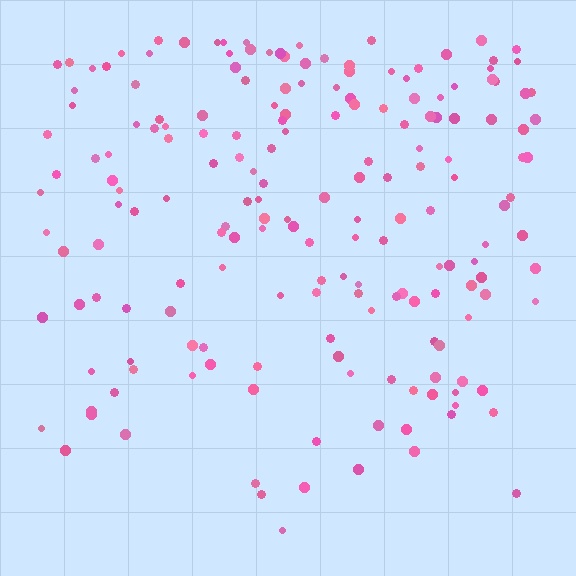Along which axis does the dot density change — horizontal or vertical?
Vertical.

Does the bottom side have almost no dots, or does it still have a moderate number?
Still a moderate number, just noticeably fewer than the top.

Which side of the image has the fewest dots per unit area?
The bottom.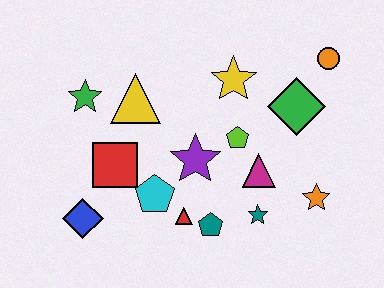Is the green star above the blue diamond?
Yes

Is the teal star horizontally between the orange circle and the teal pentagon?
Yes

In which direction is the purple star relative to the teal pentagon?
The purple star is above the teal pentagon.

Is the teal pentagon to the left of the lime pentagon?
Yes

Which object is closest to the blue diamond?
The red square is closest to the blue diamond.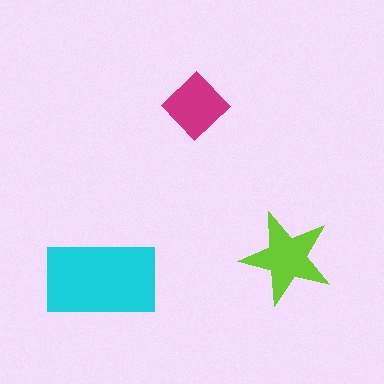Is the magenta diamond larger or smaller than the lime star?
Smaller.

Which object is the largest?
The cyan rectangle.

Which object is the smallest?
The magenta diamond.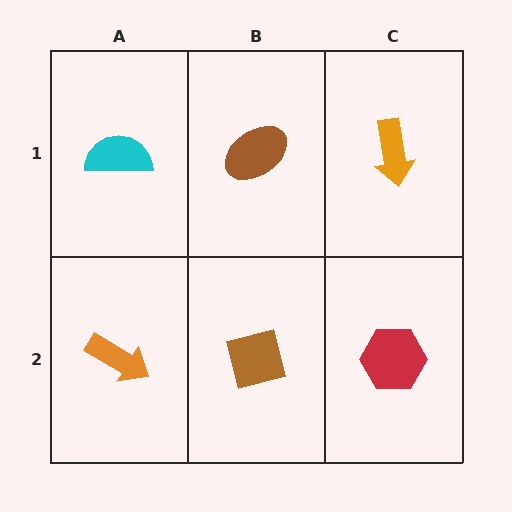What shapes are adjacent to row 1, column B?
A brown square (row 2, column B), a cyan semicircle (row 1, column A), an orange arrow (row 1, column C).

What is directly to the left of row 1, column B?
A cyan semicircle.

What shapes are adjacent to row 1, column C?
A red hexagon (row 2, column C), a brown ellipse (row 1, column B).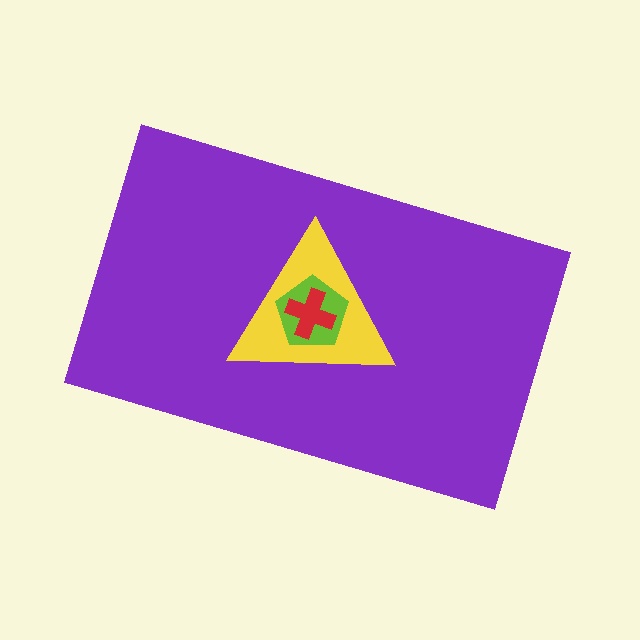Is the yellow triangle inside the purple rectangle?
Yes.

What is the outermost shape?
The purple rectangle.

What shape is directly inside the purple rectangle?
The yellow triangle.